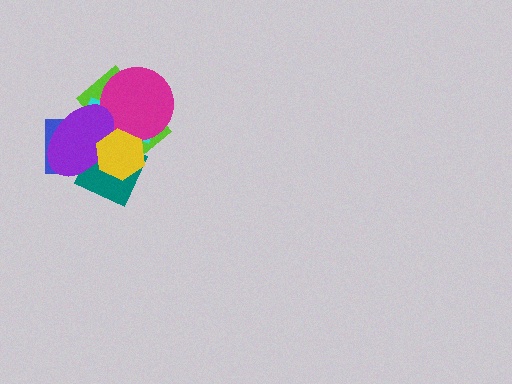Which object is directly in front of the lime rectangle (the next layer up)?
The blue rectangle is directly in front of the lime rectangle.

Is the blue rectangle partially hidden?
Yes, it is partially covered by another shape.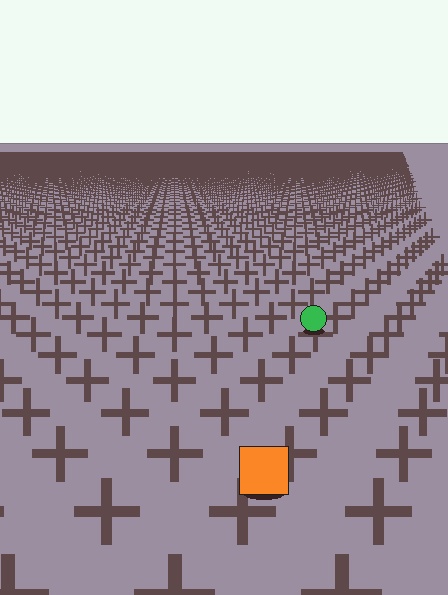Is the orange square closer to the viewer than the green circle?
Yes. The orange square is closer — you can tell from the texture gradient: the ground texture is coarser near it.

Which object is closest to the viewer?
The orange square is closest. The texture marks near it are larger and more spread out.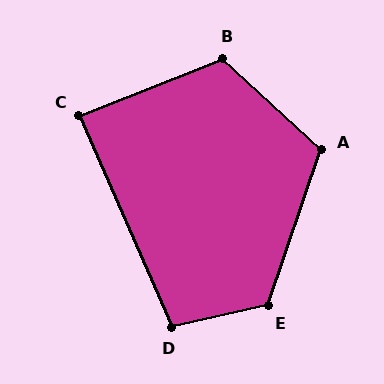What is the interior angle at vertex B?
Approximately 116 degrees (obtuse).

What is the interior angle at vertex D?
Approximately 101 degrees (obtuse).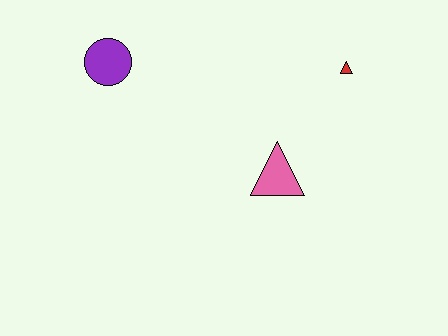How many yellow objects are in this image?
There are no yellow objects.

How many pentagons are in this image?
There are no pentagons.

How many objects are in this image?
There are 3 objects.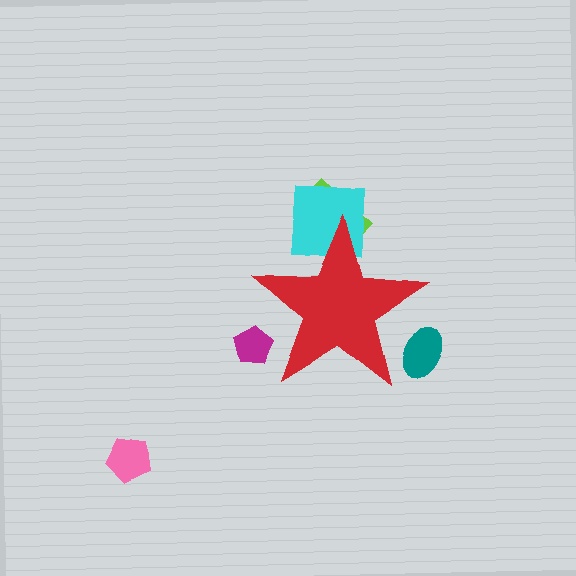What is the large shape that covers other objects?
A red star.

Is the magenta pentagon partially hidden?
Yes, the magenta pentagon is partially hidden behind the red star.